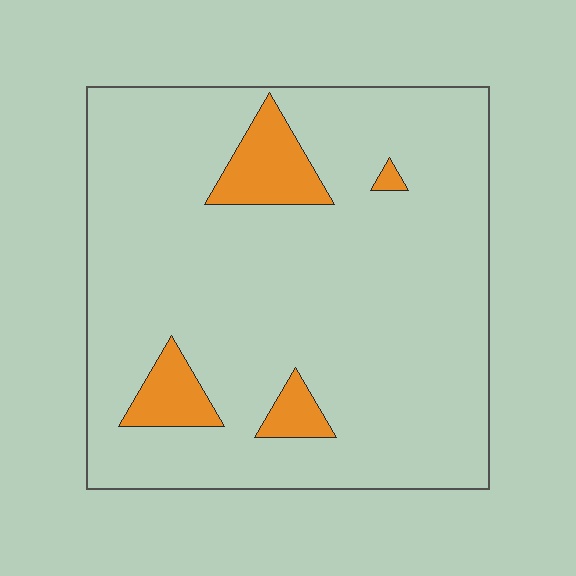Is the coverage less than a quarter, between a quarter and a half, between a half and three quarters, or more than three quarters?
Less than a quarter.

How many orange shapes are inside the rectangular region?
4.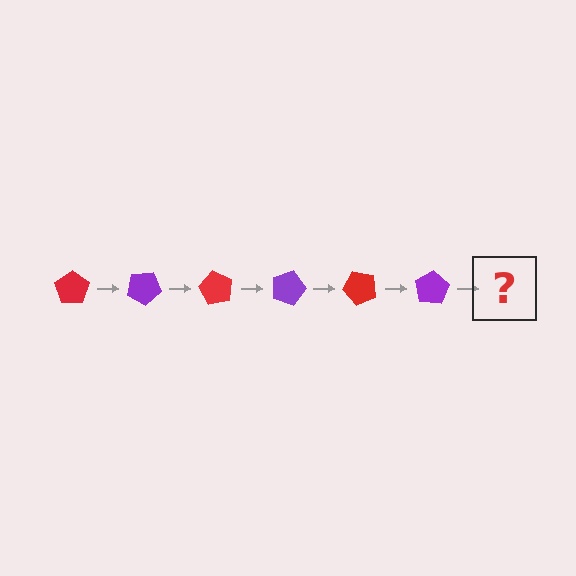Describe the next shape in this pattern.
It should be a red pentagon, rotated 180 degrees from the start.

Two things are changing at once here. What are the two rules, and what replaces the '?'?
The two rules are that it rotates 30 degrees each step and the color cycles through red and purple. The '?' should be a red pentagon, rotated 180 degrees from the start.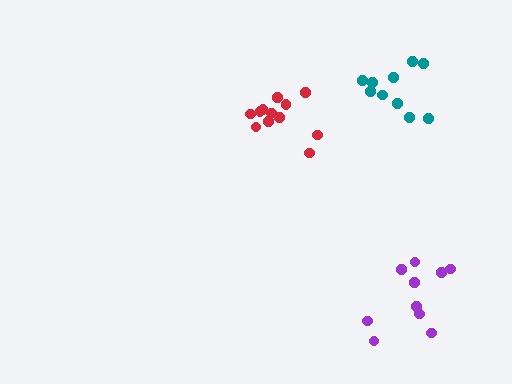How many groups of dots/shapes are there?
There are 3 groups.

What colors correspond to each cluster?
The clusters are colored: red, teal, purple.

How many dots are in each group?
Group 1: 12 dots, Group 2: 10 dots, Group 3: 10 dots (32 total).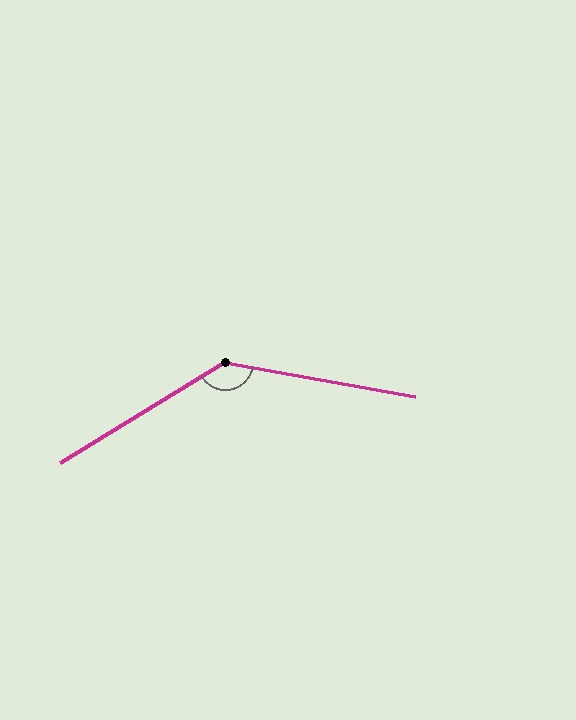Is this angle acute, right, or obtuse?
It is obtuse.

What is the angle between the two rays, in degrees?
Approximately 139 degrees.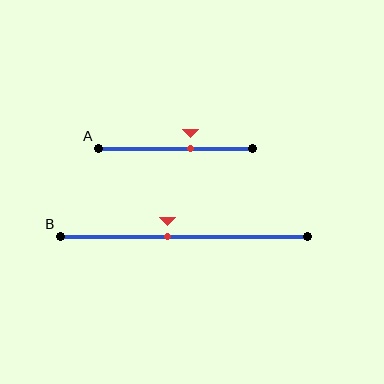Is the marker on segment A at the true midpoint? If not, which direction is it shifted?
No, the marker on segment A is shifted to the right by about 10% of the segment length.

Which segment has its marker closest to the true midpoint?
Segment B has its marker closest to the true midpoint.